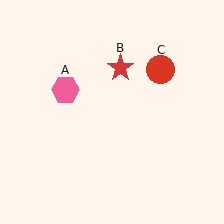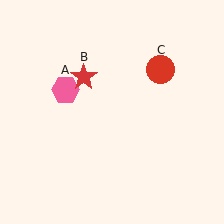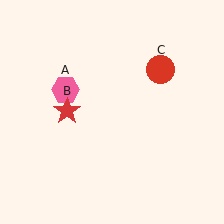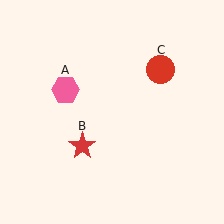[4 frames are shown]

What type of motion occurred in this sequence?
The red star (object B) rotated counterclockwise around the center of the scene.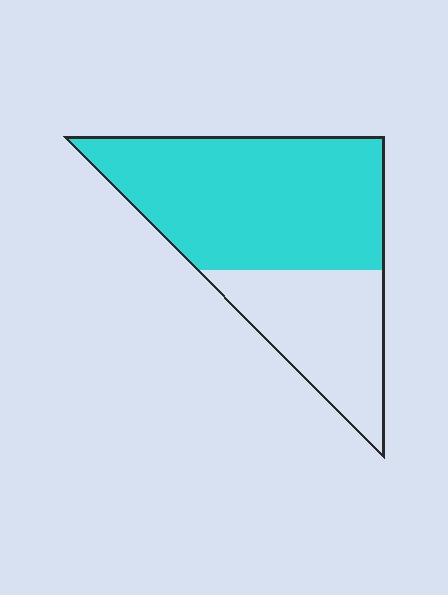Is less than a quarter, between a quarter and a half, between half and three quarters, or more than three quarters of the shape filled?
Between half and three quarters.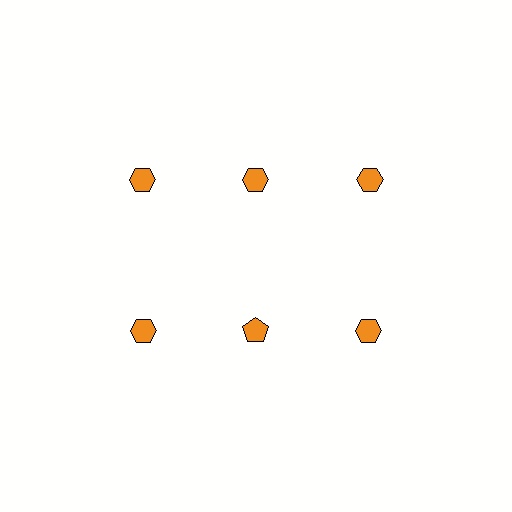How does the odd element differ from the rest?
It has a different shape: pentagon instead of hexagon.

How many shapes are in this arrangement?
There are 6 shapes arranged in a grid pattern.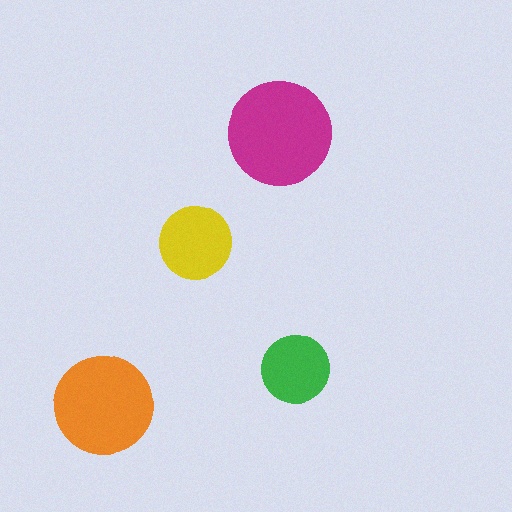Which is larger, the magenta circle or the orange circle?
The magenta one.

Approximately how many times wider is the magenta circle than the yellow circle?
About 1.5 times wider.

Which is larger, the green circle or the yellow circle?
The yellow one.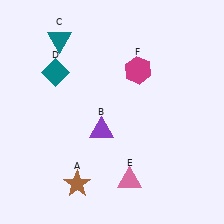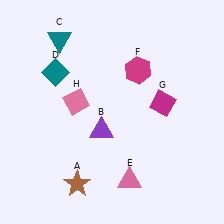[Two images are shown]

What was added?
A magenta diamond (G), a pink diamond (H) were added in Image 2.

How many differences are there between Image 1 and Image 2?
There are 2 differences between the two images.